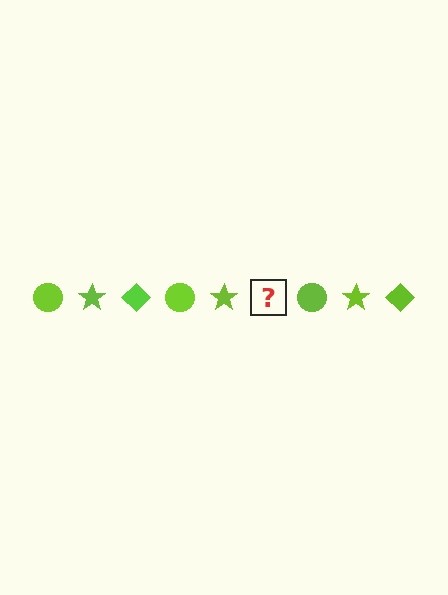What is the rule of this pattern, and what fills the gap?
The rule is that the pattern cycles through circle, star, diamond shapes in lime. The gap should be filled with a lime diamond.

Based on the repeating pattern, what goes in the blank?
The blank should be a lime diamond.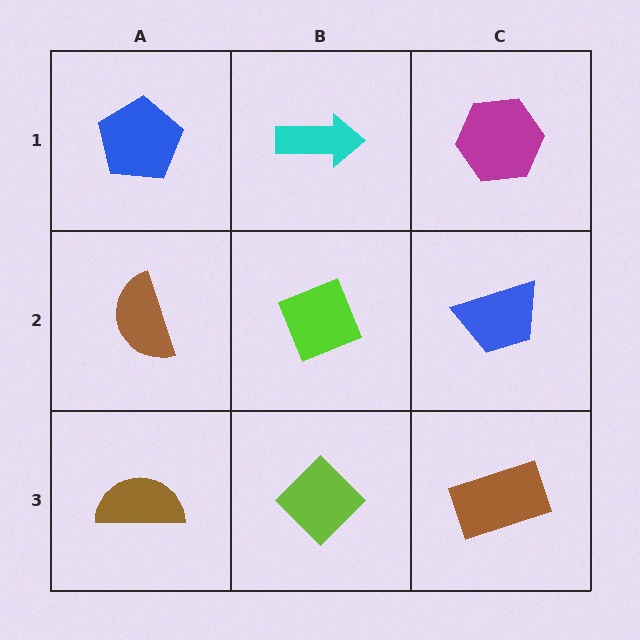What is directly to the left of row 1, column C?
A cyan arrow.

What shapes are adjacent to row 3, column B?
A lime diamond (row 2, column B), a brown semicircle (row 3, column A), a brown rectangle (row 3, column C).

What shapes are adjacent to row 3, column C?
A blue trapezoid (row 2, column C), a lime diamond (row 3, column B).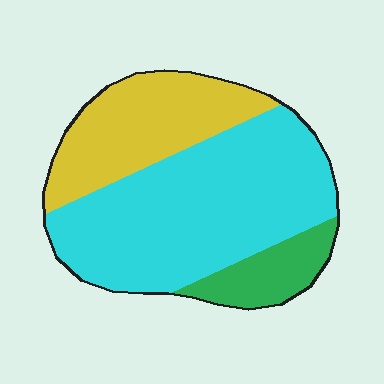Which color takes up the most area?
Cyan, at roughly 60%.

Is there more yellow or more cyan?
Cyan.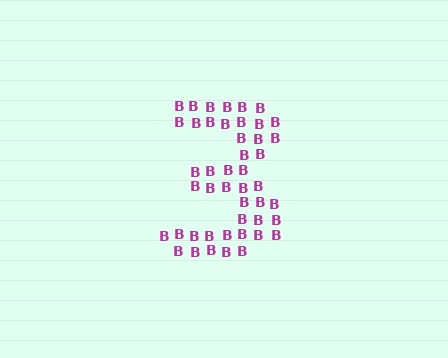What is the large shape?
The large shape is the digit 3.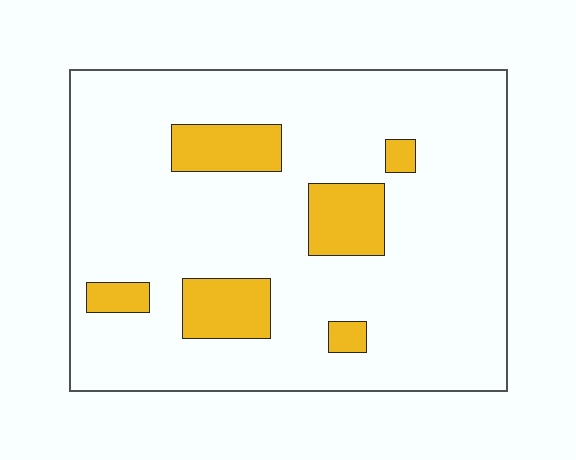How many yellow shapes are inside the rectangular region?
6.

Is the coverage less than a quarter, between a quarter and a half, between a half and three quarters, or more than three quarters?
Less than a quarter.